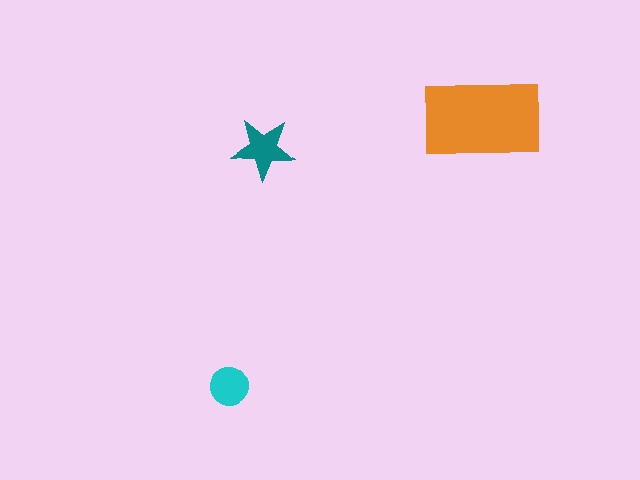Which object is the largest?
The orange rectangle.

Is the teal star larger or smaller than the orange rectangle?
Smaller.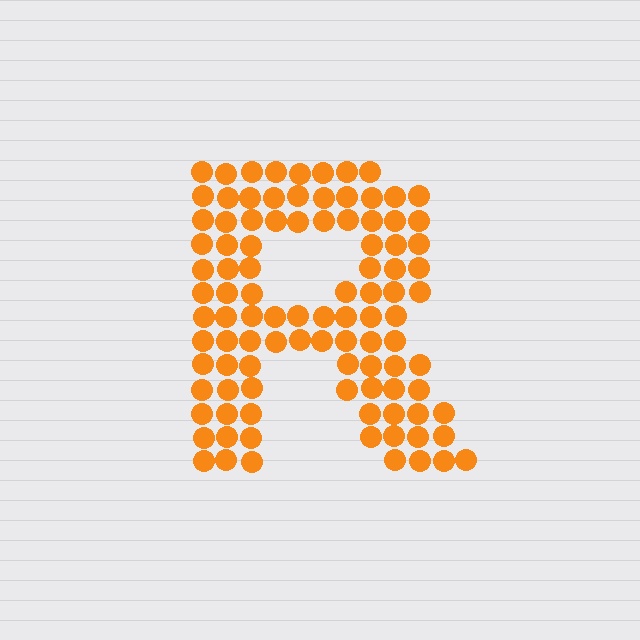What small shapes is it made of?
It is made of small circles.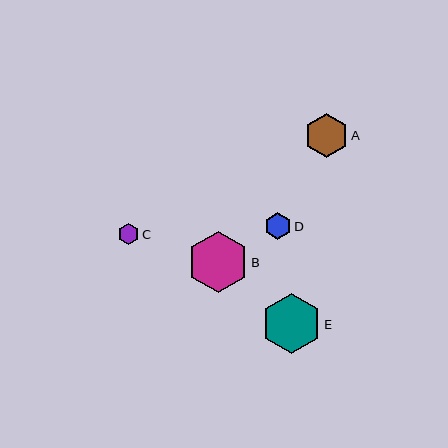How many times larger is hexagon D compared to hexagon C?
Hexagon D is approximately 1.3 times the size of hexagon C.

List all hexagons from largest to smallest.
From largest to smallest: B, E, A, D, C.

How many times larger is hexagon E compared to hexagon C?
Hexagon E is approximately 2.8 times the size of hexagon C.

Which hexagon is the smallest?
Hexagon C is the smallest with a size of approximately 22 pixels.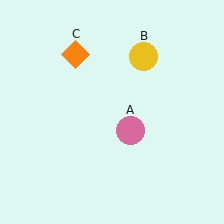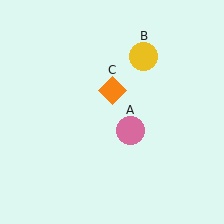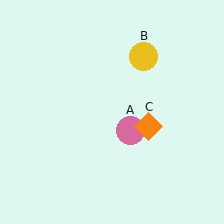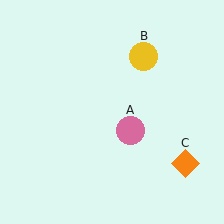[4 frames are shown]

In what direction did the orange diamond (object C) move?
The orange diamond (object C) moved down and to the right.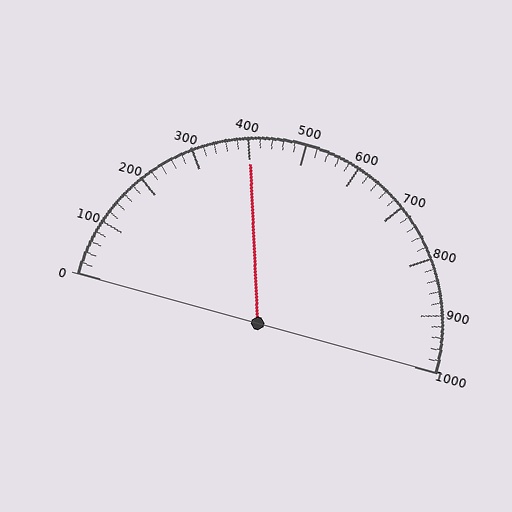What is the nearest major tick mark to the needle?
The nearest major tick mark is 400.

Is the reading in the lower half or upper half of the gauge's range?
The reading is in the lower half of the range (0 to 1000).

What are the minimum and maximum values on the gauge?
The gauge ranges from 0 to 1000.